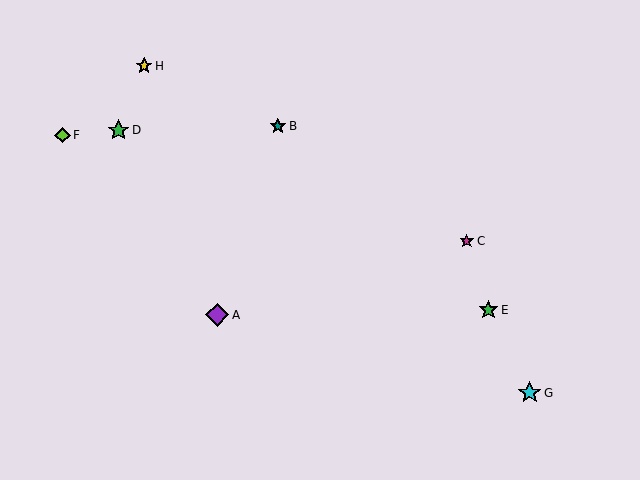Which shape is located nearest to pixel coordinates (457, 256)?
The magenta star (labeled C) at (467, 241) is nearest to that location.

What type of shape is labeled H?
Shape H is a yellow star.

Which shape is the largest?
The purple diamond (labeled A) is the largest.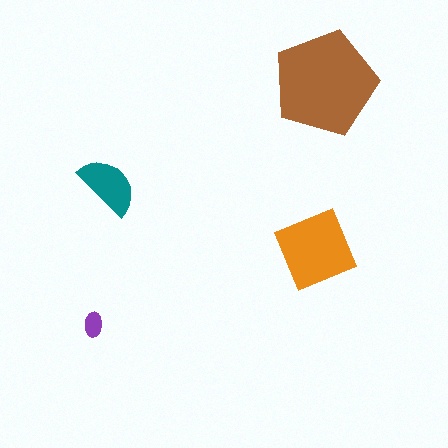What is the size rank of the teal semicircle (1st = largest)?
3rd.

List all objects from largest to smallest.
The brown pentagon, the orange square, the teal semicircle, the purple ellipse.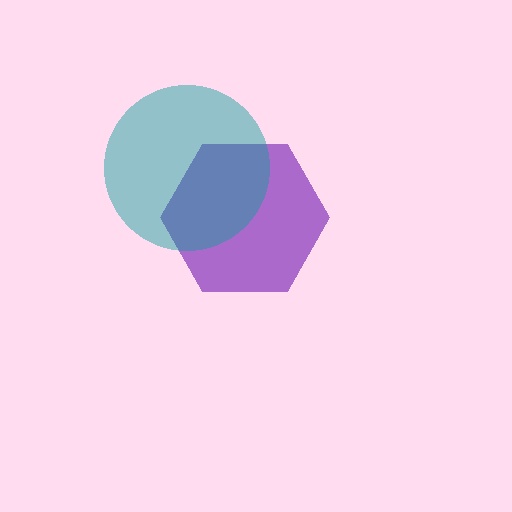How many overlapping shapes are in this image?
There are 2 overlapping shapes in the image.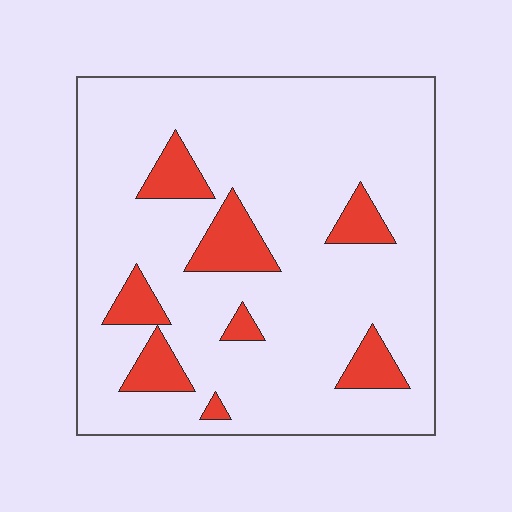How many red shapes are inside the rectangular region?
8.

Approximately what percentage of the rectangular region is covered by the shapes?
Approximately 15%.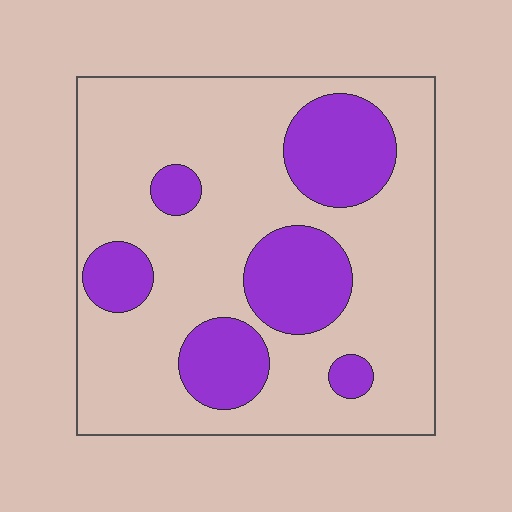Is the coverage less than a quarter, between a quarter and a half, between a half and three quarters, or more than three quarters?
Between a quarter and a half.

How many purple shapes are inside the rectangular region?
6.